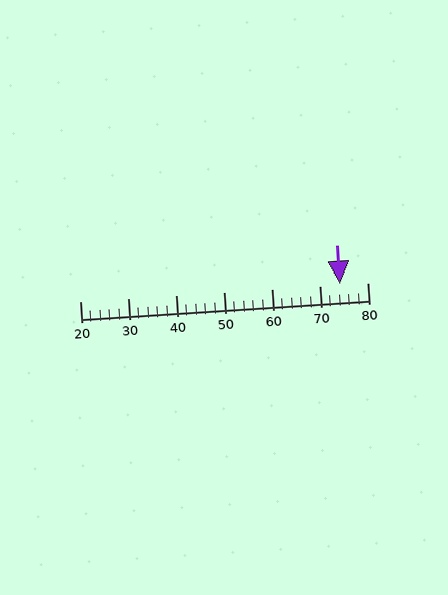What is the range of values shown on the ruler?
The ruler shows values from 20 to 80.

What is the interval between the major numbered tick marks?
The major tick marks are spaced 10 units apart.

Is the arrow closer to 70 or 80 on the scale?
The arrow is closer to 70.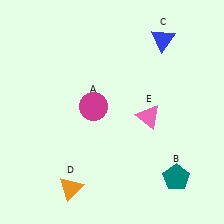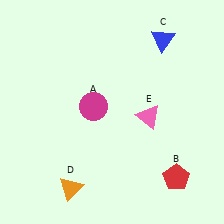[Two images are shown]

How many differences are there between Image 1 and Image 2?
There is 1 difference between the two images.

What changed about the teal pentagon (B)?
In Image 1, B is teal. In Image 2, it changed to red.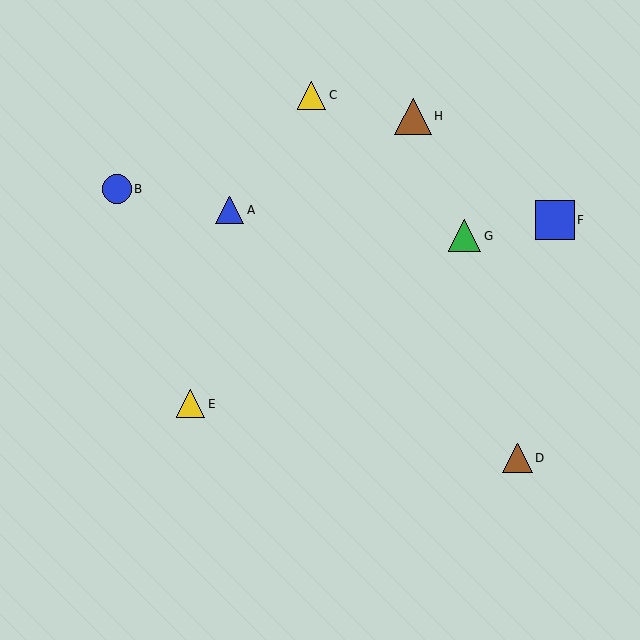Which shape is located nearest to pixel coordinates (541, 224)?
The blue square (labeled F) at (555, 220) is nearest to that location.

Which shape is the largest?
The blue square (labeled F) is the largest.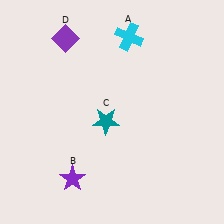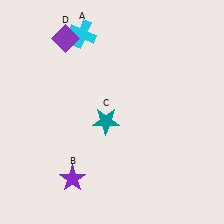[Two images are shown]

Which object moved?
The cyan cross (A) moved left.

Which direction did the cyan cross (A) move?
The cyan cross (A) moved left.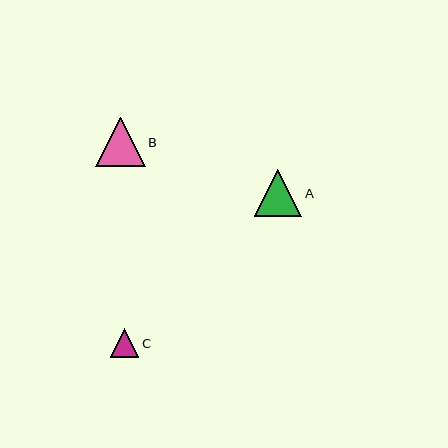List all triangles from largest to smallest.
From largest to smallest: B, A, C.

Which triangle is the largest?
Triangle B is the largest with a size of approximately 49 pixels.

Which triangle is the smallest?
Triangle C is the smallest with a size of approximately 29 pixels.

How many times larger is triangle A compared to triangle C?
Triangle A is approximately 1.7 times the size of triangle C.